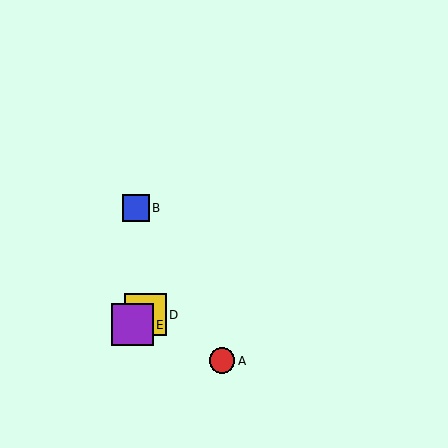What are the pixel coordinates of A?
Object A is at (222, 361).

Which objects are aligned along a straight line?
Objects C, D, E are aligned along a straight line.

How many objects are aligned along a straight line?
3 objects (C, D, E) are aligned along a straight line.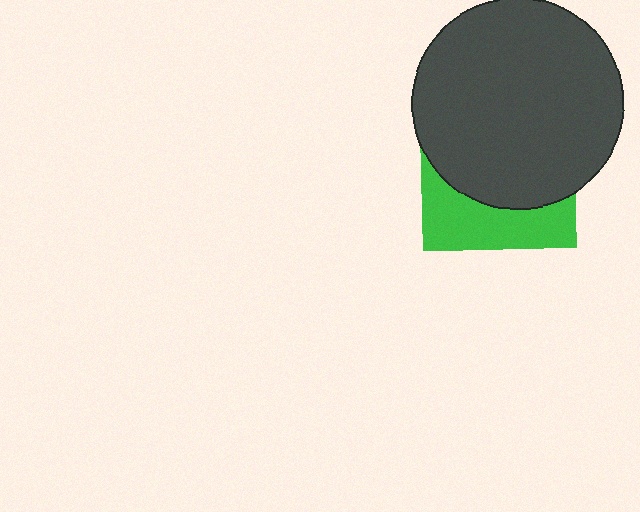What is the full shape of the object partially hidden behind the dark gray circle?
The partially hidden object is a green square.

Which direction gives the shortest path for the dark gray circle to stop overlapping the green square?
Moving up gives the shortest separation.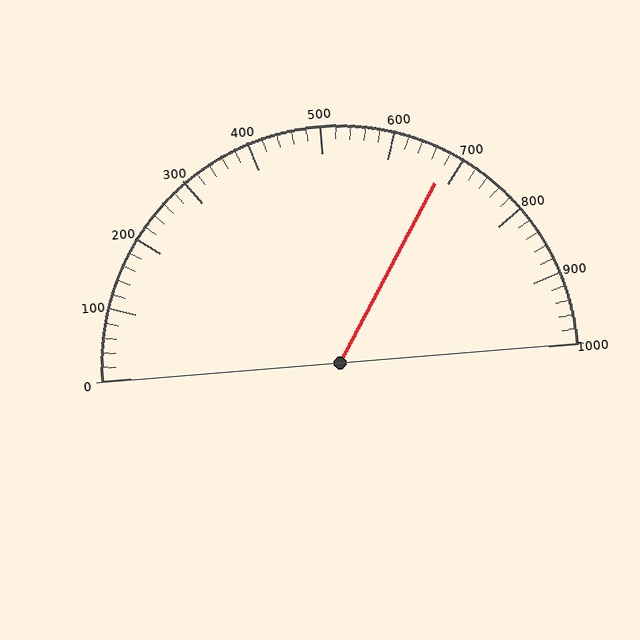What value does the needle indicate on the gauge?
The needle indicates approximately 680.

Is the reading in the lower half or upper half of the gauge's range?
The reading is in the upper half of the range (0 to 1000).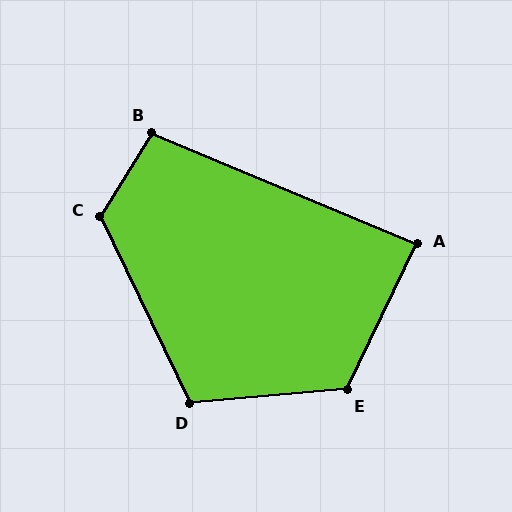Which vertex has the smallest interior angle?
A, at approximately 87 degrees.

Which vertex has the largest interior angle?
C, at approximately 122 degrees.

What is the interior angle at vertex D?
Approximately 111 degrees (obtuse).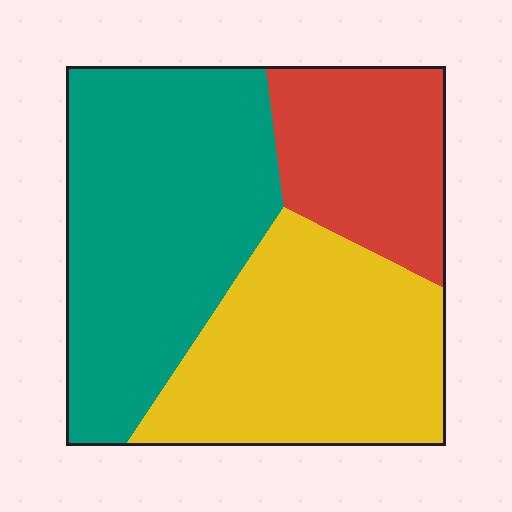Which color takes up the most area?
Teal, at roughly 45%.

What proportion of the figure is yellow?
Yellow covers 35% of the figure.